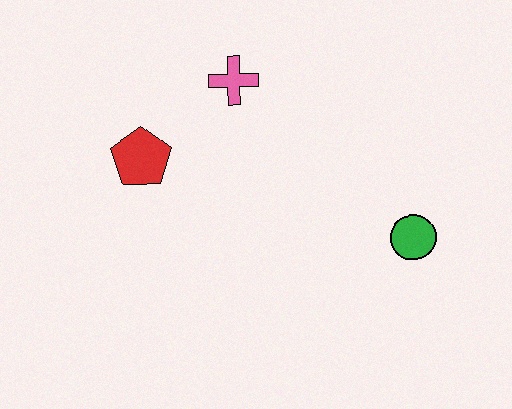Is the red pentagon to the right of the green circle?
No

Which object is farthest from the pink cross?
The green circle is farthest from the pink cross.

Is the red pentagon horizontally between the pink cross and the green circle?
No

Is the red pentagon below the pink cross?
Yes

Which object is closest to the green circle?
The pink cross is closest to the green circle.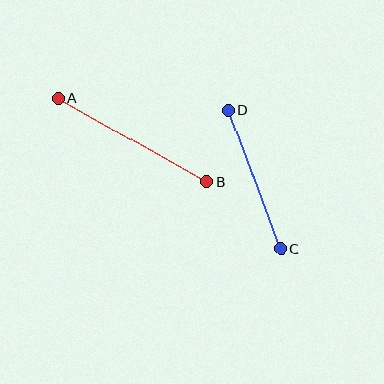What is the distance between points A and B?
The distance is approximately 170 pixels.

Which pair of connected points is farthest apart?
Points A and B are farthest apart.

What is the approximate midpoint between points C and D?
The midpoint is at approximately (255, 180) pixels.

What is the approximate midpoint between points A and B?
The midpoint is at approximately (133, 140) pixels.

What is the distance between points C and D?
The distance is approximately 148 pixels.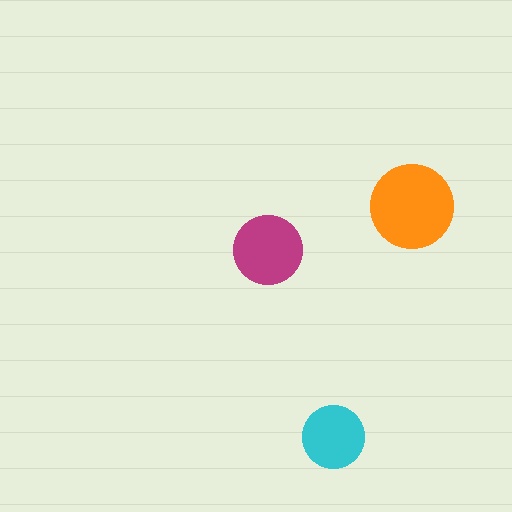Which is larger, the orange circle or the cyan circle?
The orange one.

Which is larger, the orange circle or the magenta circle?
The orange one.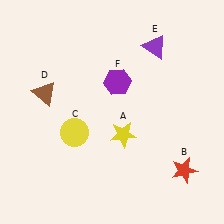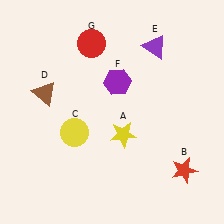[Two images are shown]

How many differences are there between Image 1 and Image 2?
There is 1 difference between the two images.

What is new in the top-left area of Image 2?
A red circle (G) was added in the top-left area of Image 2.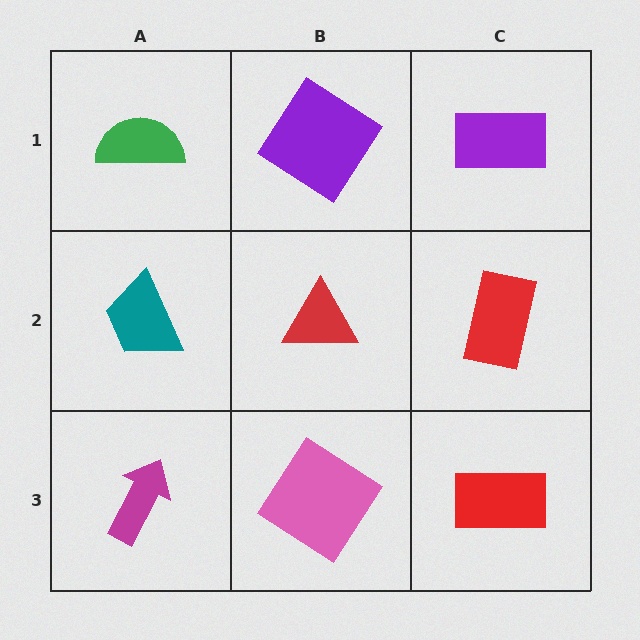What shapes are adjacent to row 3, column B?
A red triangle (row 2, column B), a magenta arrow (row 3, column A), a red rectangle (row 3, column C).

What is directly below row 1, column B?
A red triangle.